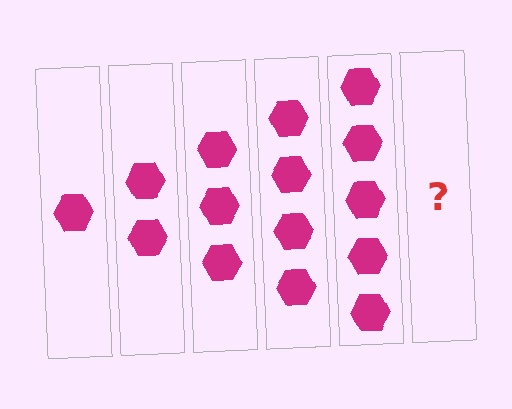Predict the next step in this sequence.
The next step is 6 hexagons.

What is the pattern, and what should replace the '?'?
The pattern is that each step adds one more hexagon. The '?' should be 6 hexagons.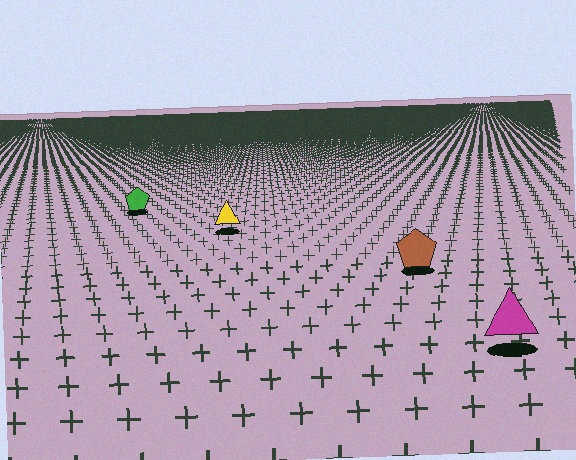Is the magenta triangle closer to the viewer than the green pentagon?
Yes. The magenta triangle is closer — you can tell from the texture gradient: the ground texture is coarser near it.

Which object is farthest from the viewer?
The green pentagon is farthest from the viewer. It appears smaller and the ground texture around it is denser.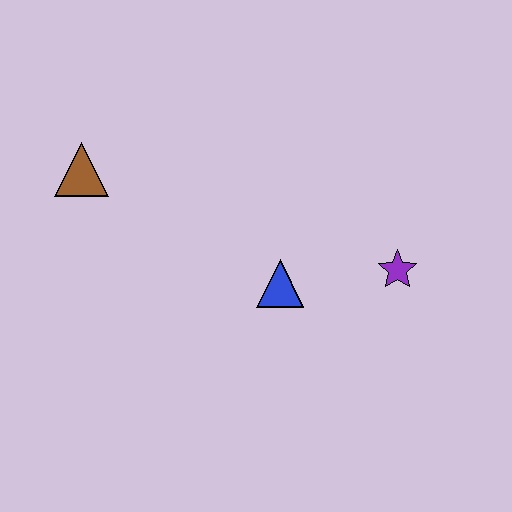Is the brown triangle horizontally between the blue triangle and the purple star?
No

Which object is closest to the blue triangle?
The purple star is closest to the blue triangle.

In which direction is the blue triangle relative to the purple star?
The blue triangle is to the left of the purple star.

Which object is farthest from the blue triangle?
The brown triangle is farthest from the blue triangle.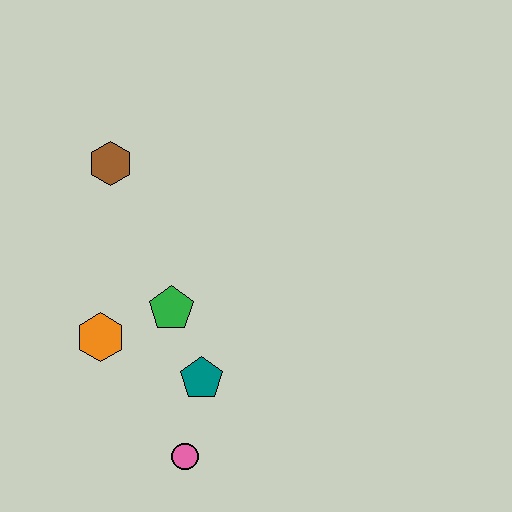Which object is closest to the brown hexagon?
The green pentagon is closest to the brown hexagon.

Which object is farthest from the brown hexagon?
The pink circle is farthest from the brown hexagon.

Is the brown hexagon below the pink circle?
No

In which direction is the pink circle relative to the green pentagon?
The pink circle is below the green pentagon.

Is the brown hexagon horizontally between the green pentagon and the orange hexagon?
Yes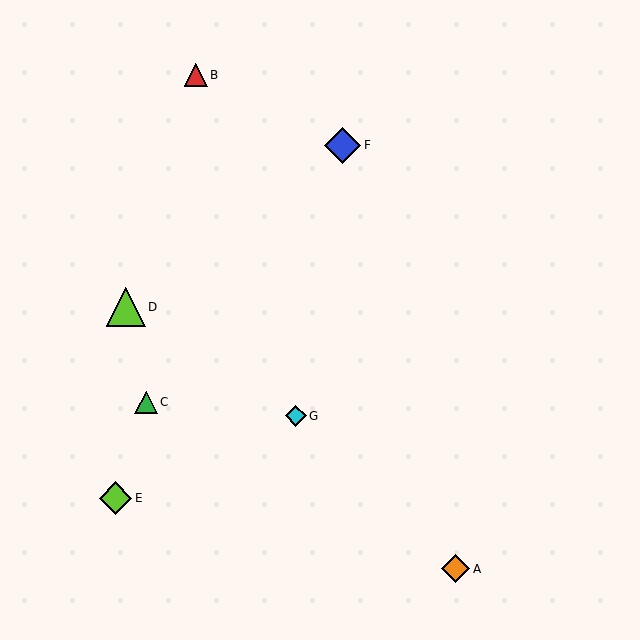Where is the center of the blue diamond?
The center of the blue diamond is at (343, 145).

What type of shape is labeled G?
Shape G is a cyan diamond.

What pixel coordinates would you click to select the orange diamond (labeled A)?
Click at (456, 569) to select the orange diamond A.